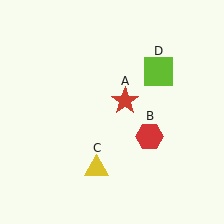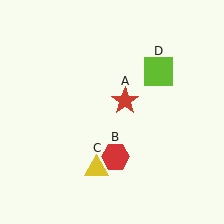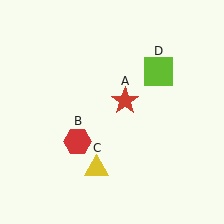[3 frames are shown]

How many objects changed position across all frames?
1 object changed position: red hexagon (object B).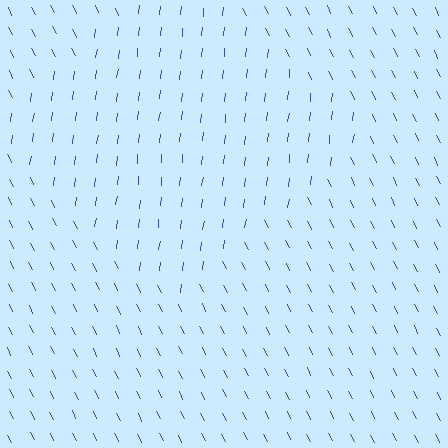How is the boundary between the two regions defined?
The boundary is defined purely by a change in line orientation (approximately 34 degrees difference). All lines are the same color and thickness.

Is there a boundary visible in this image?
Yes, there is a texture boundary formed by a change in line orientation.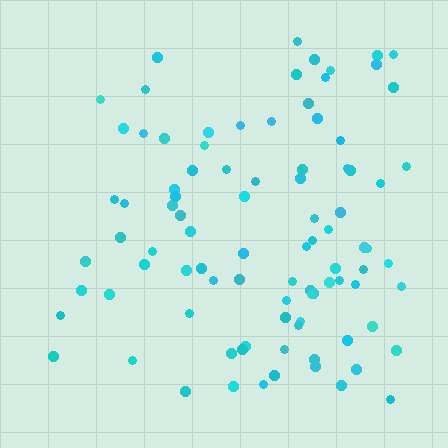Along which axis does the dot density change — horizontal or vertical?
Horizontal.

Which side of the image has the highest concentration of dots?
The right.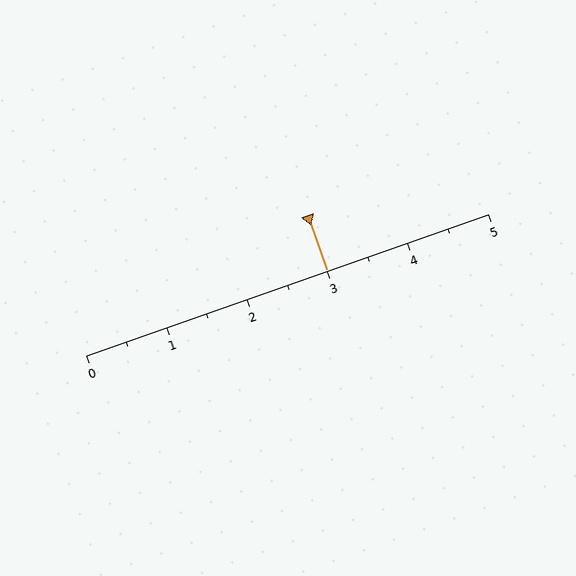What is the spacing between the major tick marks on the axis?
The major ticks are spaced 1 apart.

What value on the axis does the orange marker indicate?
The marker indicates approximately 3.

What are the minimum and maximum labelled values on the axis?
The axis runs from 0 to 5.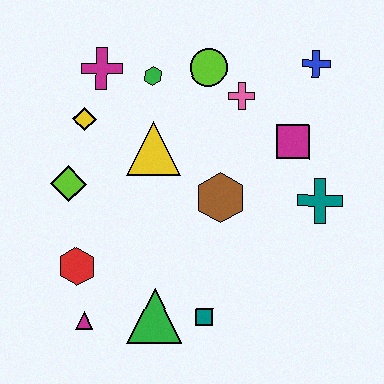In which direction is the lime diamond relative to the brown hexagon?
The lime diamond is to the left of the brown hexagon.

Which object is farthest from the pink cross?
The magenta triangle is farthest from the pink cross.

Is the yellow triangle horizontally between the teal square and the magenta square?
No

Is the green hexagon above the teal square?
Yes